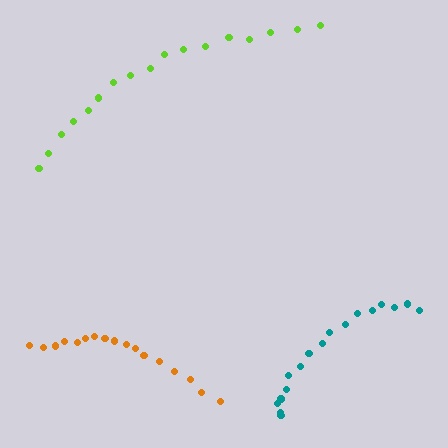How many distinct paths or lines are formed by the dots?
There are 3 distinct paths.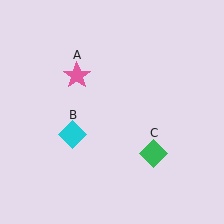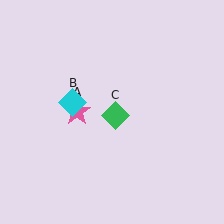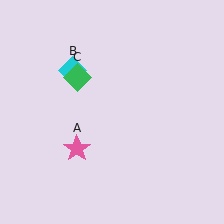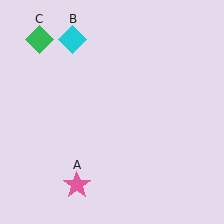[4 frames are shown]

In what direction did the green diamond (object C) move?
The green diamond (object C) moved up and to the left.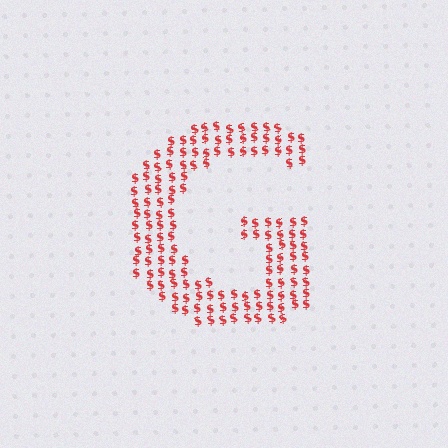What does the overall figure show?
The overall figure shows the letter G.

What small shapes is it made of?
It is made of small dollar signs.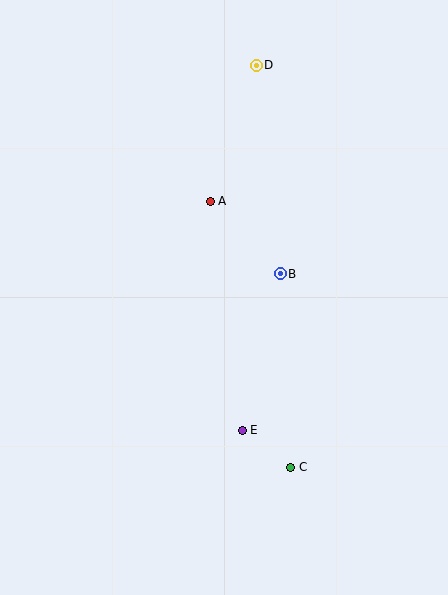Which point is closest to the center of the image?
Point B at (280, 274) is closest to the center.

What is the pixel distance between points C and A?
The distance between C and A is 278 pixels.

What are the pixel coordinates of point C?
Point C is at (291, 467).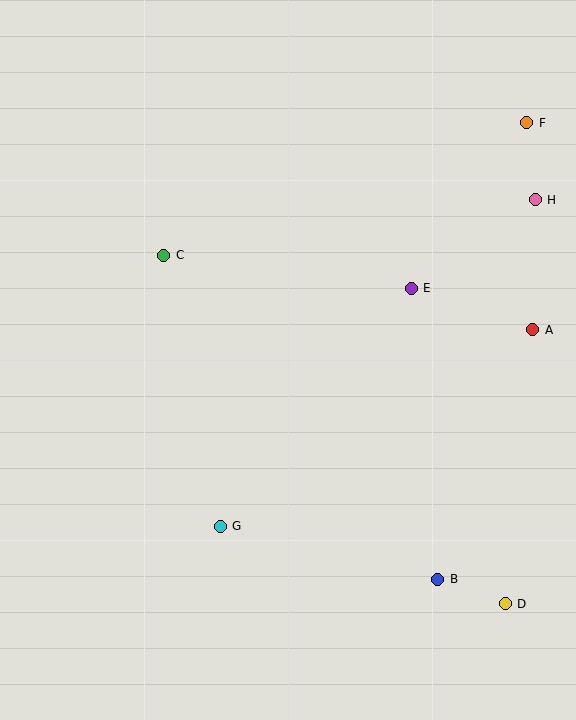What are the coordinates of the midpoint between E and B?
The midpoint between E and B is at (425, 434).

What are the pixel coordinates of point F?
Point F is at (526, 123).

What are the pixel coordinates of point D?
Point D is at (505, 604).